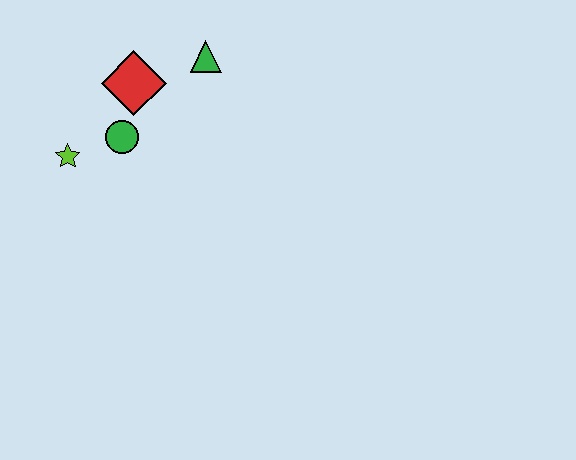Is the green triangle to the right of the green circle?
Yes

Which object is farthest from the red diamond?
The lime star is farthest from the red diamond.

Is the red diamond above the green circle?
Yes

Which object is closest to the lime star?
The green circle is closest to the lime star.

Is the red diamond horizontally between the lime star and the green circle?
No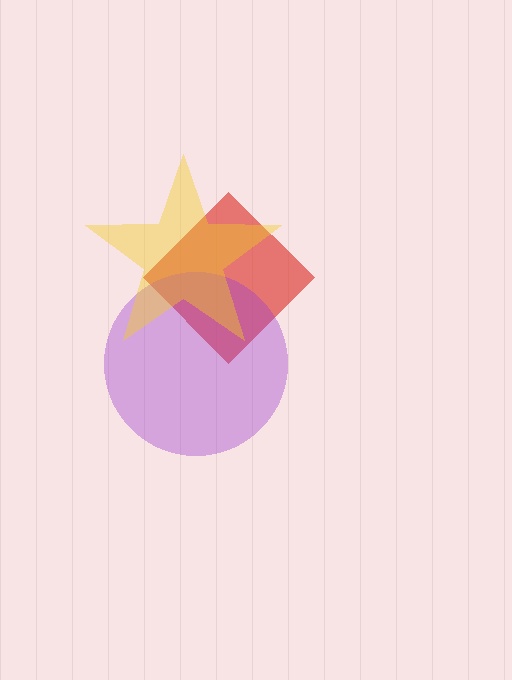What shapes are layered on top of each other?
The layered shapes are: a red diamond, a purple circle, a yellow star.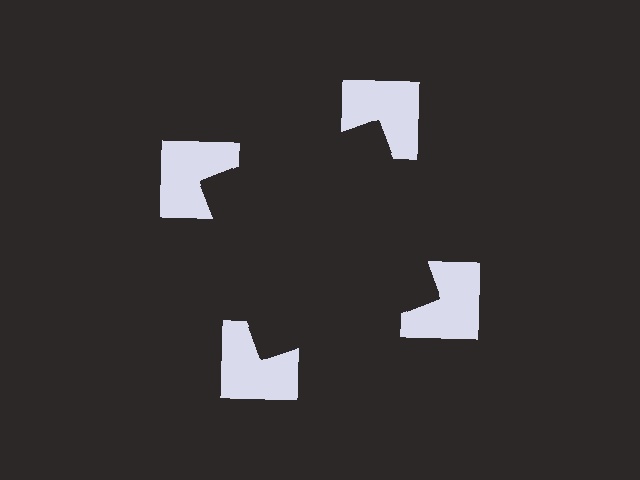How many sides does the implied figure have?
4 sides.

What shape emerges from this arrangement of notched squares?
An illusory square — its edges are inferred from the aligned wedge cuts in the notched squares, not physically drawn.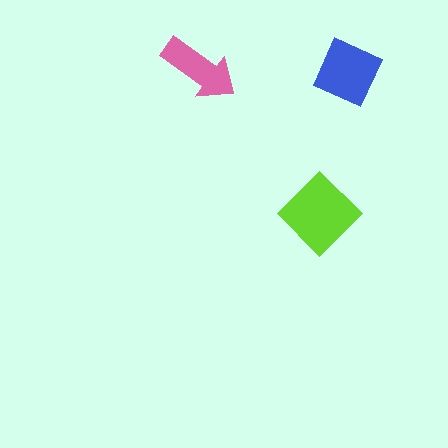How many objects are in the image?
There are 3 objects in the image.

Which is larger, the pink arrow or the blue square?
The blue square.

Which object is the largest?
The lime diamond.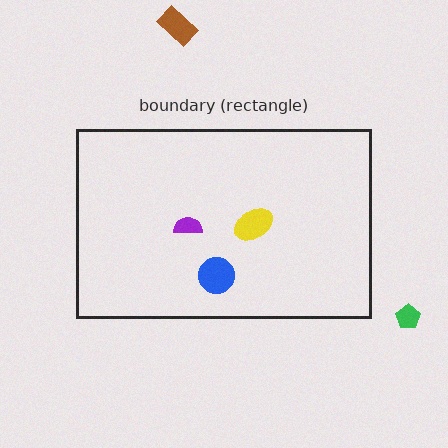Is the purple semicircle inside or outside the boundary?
Inside.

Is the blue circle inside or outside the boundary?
Inside.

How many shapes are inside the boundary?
3 inside, 2 outside.